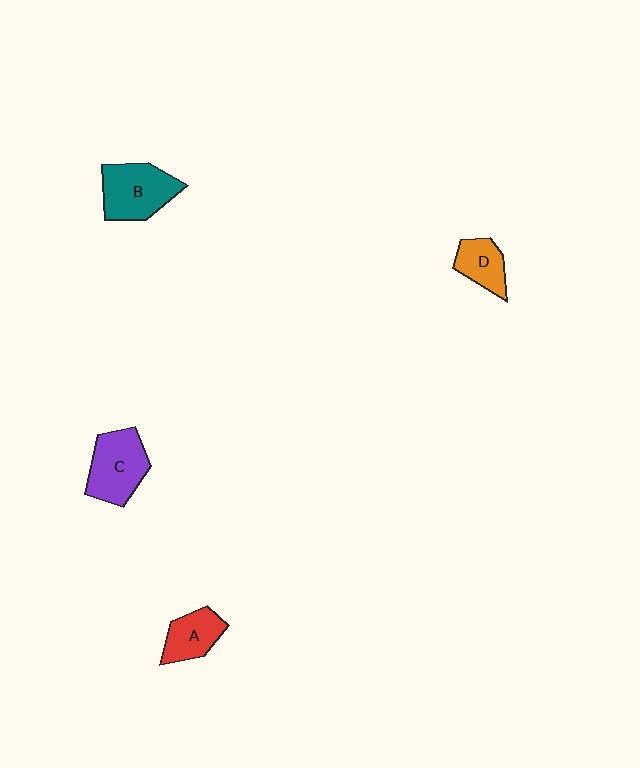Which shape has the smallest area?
Shape D (orange).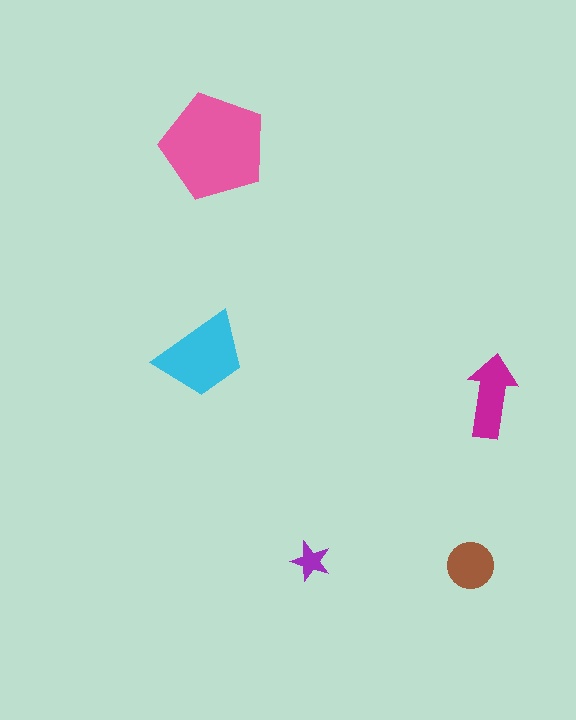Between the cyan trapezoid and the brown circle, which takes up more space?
The cyan trapezoid.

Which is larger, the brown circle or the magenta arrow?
The magenta arrow.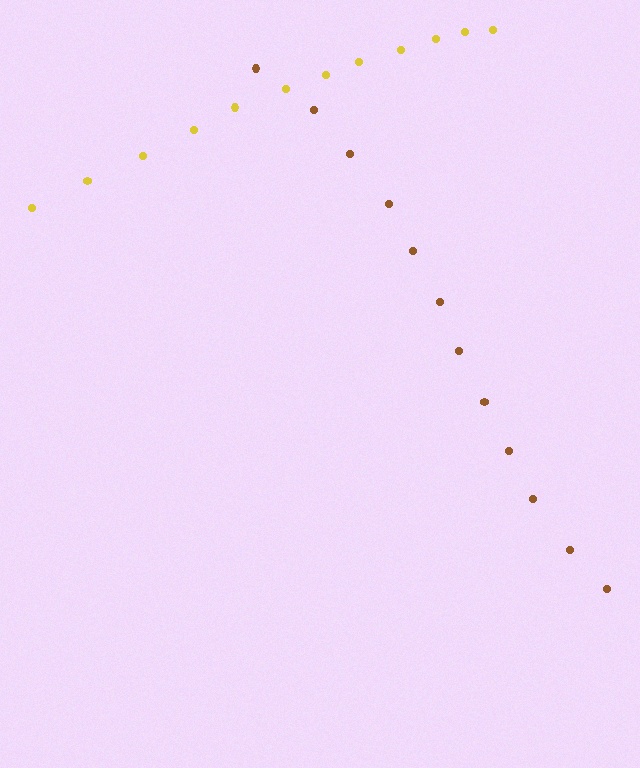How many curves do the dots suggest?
There are 2 distinct paths.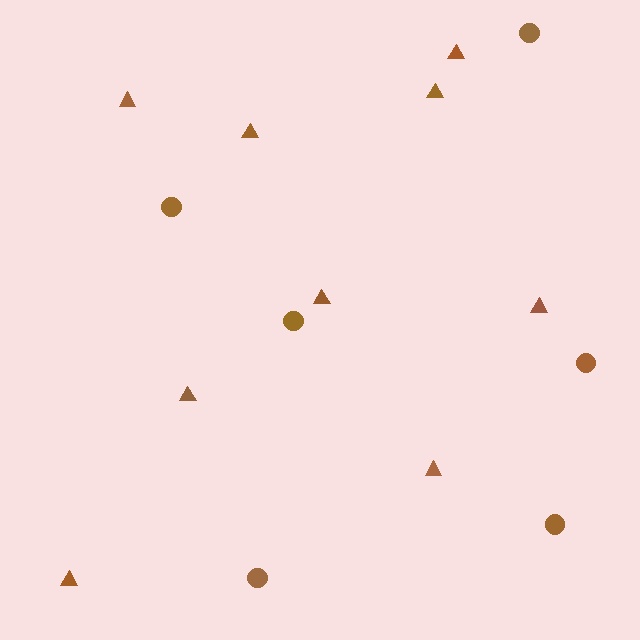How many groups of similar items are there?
There are 2 groups: one group of triangles (9) and one group of circles (6).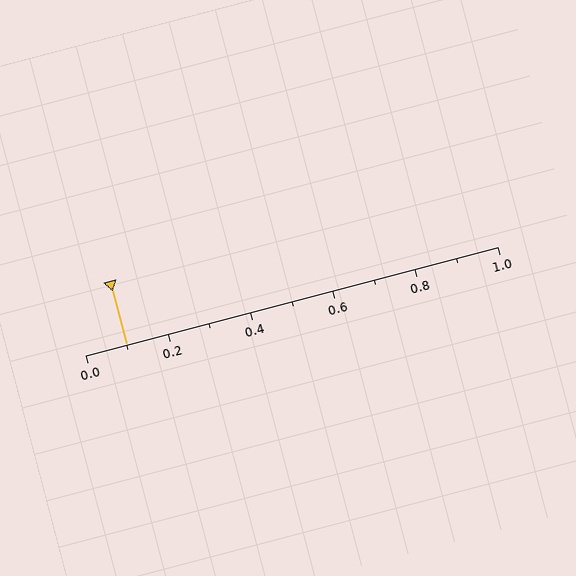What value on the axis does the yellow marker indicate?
The marker indicates approximately 0.1.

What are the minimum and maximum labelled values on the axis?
The axis runs from 0.0 to 1.0.